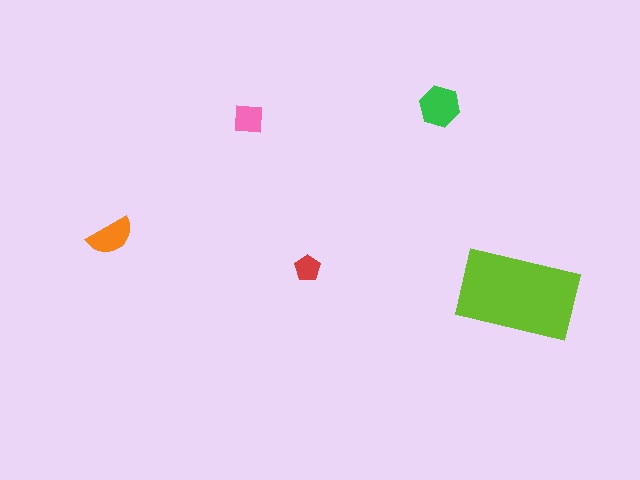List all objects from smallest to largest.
The red pentagon, the pink square, the orange semicircle, the green hexagon, the lime rectangle.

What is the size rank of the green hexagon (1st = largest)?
2nd.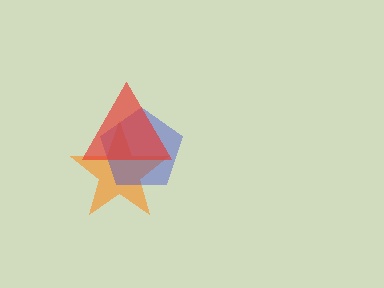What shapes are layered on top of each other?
The layered shapes are: an orange star, a blue pentagon, a red triangle.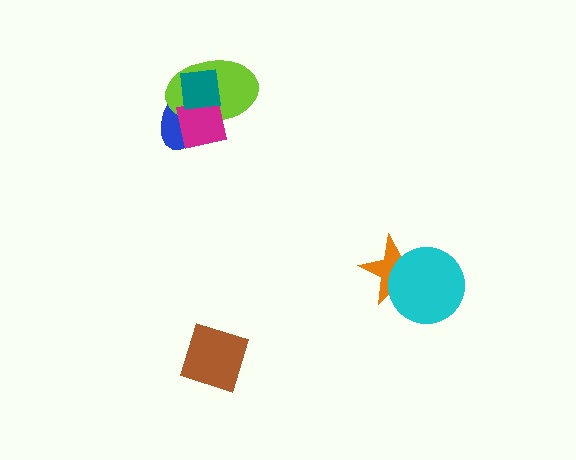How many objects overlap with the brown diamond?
0 objects overlap with the brown diamond.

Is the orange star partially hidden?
Yes, it is partially covered by another shape.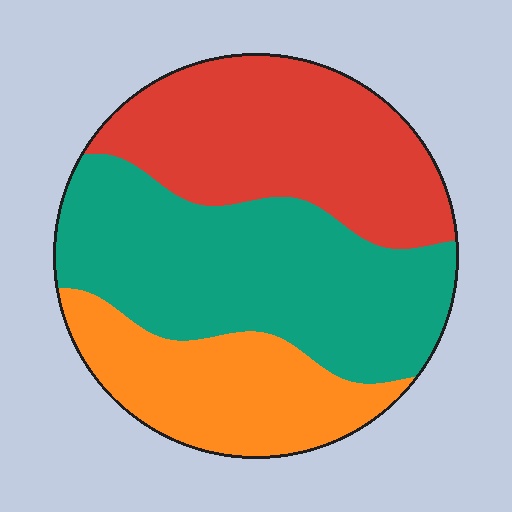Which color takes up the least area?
Orange, at roughly 25%.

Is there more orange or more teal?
Teal.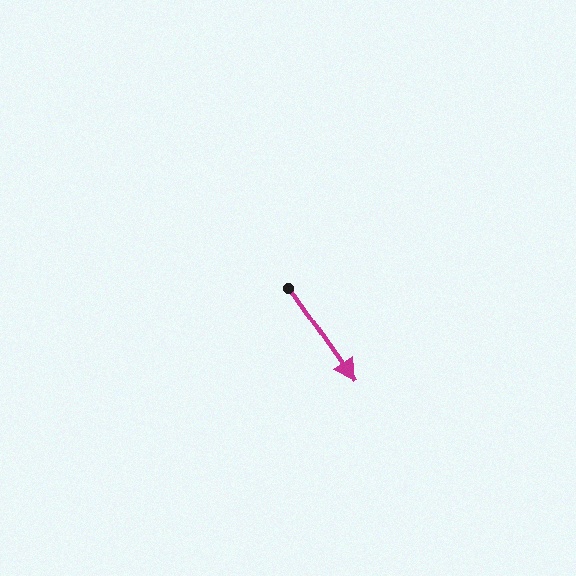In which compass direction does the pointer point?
Southeast.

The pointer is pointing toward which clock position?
Roughly 5 o'clock.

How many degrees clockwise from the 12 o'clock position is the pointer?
Approximately 145 degrees.